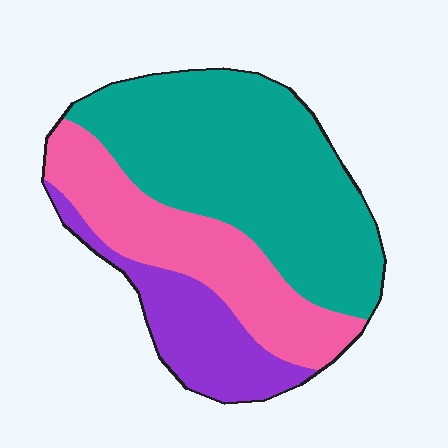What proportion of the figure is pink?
Pink covers 29% of the figure.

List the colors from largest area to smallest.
From largest to smallest: teal, pink, purple.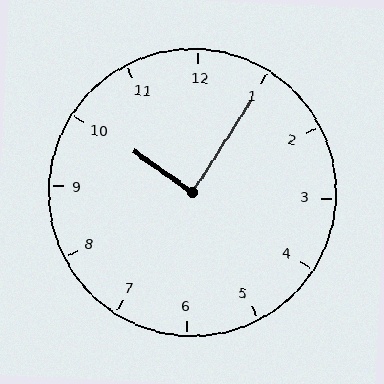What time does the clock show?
10:05.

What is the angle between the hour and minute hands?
Approximately 88 degrees.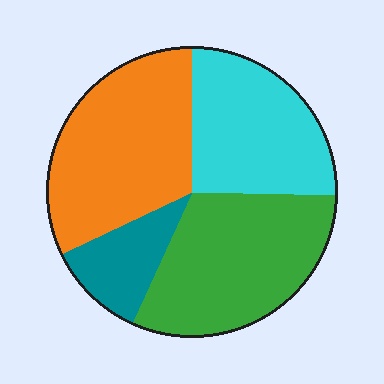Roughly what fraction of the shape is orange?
Orange covers about 30% of the shape.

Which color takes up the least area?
Teal, at roughly 10%.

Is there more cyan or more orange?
Orange.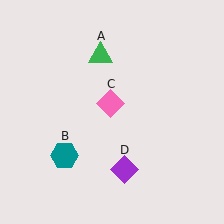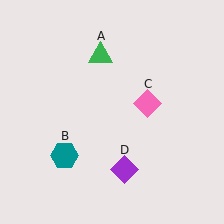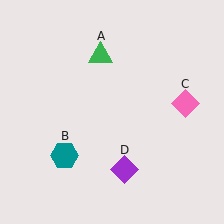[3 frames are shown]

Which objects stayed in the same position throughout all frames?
Green triangle (object A) and teal hexagon (object B) and purple diamond (object D) remained stationary.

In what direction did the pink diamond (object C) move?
The pink diamond (object C) moved right.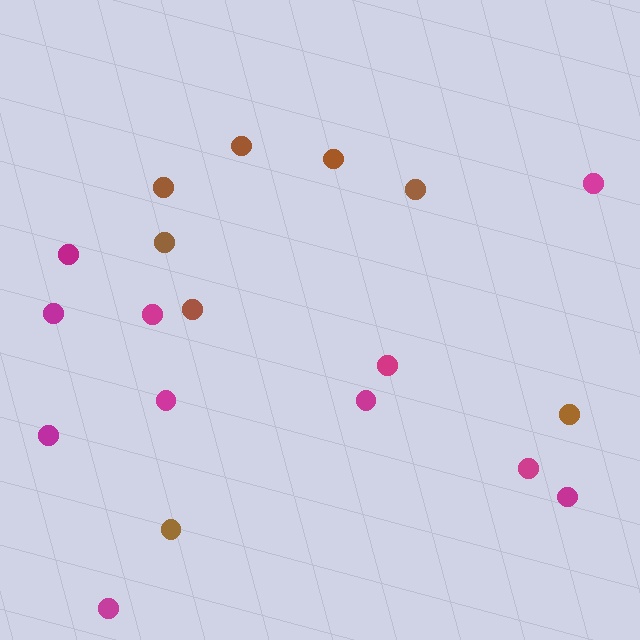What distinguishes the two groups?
There are 2 groups: one group of magenta circles (11) and one group of brown circles (8).